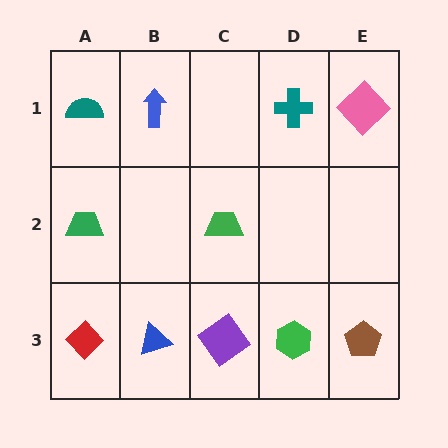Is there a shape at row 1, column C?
No, that cell is empty.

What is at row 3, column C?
A purple diamond.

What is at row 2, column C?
A green trapezoid.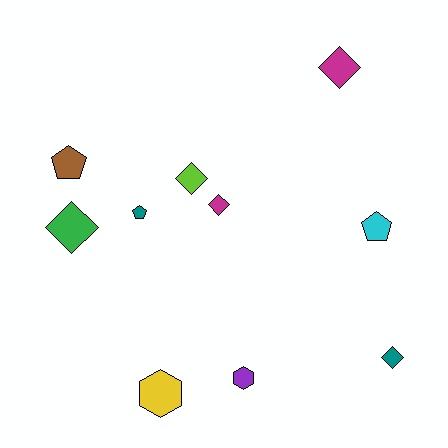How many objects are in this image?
There are 10 objects.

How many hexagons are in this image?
There are 2 hexagons.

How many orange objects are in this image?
There are no orange objects.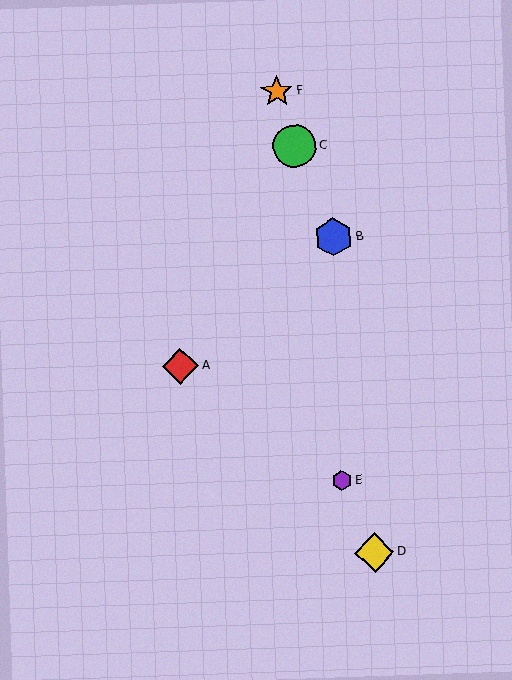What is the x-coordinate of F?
Object F is at x≈277.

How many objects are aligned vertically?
2 objects (B, E) are aligned vertically.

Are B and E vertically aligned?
Yes, both are at x≈333.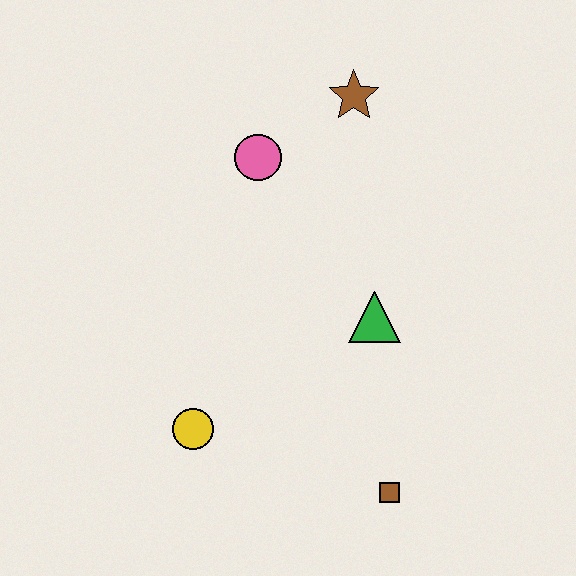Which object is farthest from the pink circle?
The brown square is farthest from the pink circle.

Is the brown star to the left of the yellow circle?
No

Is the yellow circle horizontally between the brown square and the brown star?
No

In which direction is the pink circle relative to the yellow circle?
The pink circle is above the yellow circle.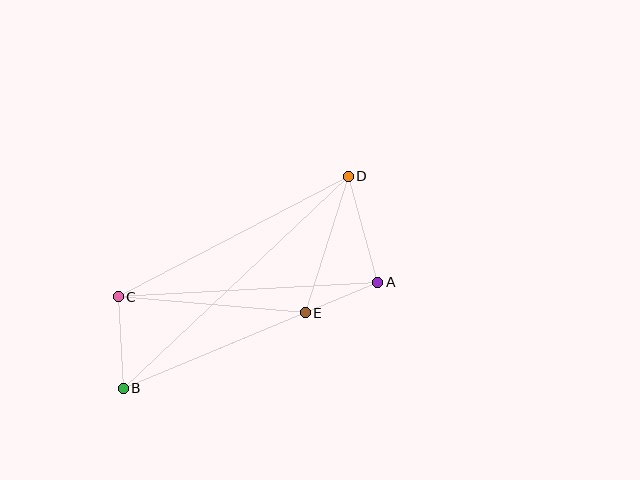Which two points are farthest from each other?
Points B and D are farthest from each other.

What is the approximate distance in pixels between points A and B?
The distance between A and B is approximately 276 pixels.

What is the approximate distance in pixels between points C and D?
The distance between C and D is approximately 260 pixels.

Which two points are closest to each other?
Points A and E are closest to each other.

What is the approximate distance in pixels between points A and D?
The distance between A and D is approximately 110 pixels.